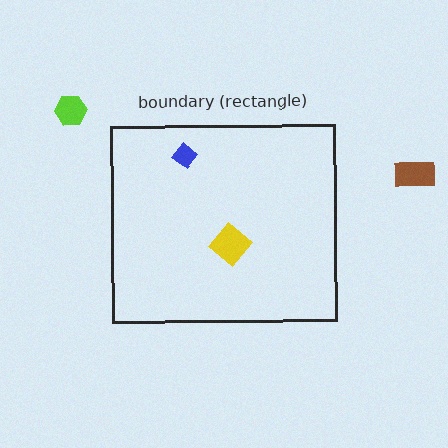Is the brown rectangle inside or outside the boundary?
Outside.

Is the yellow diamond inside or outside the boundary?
Inside.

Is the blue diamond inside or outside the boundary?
Inside.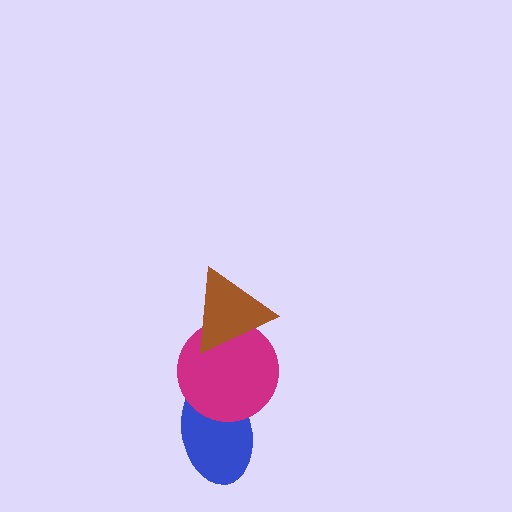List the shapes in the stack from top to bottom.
From top to bottom: the brown triangle, the magenta circle, the blue ellipse.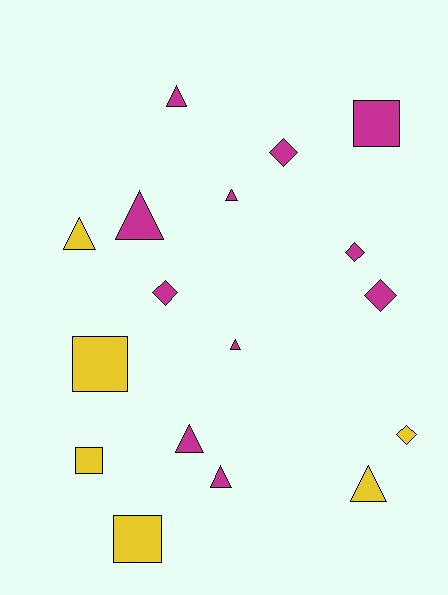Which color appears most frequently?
Magenta, with 11 objects.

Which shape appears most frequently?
Triangle, with 8 objects.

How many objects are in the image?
There are 17 objects.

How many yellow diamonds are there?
There is 1 yellow diamond.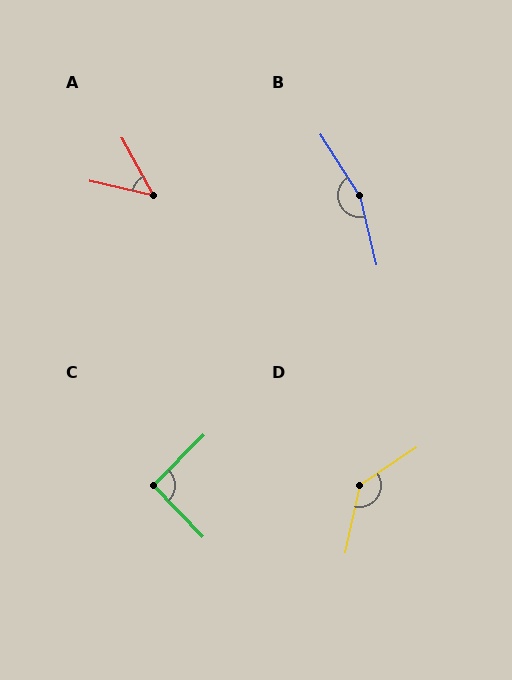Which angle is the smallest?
A, at approximately 48 degrees.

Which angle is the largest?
B, at approximately 161 degrees.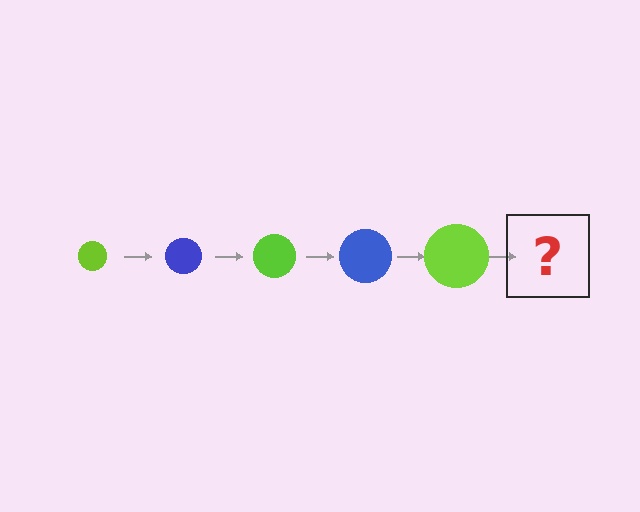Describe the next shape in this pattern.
It should be a blue circle, larger than the previous one.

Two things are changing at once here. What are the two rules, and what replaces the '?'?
The two rules are that the circle grows larger each step and the color cycles through lime and blue. The '?' should be a blue circle, larger than the previous one.